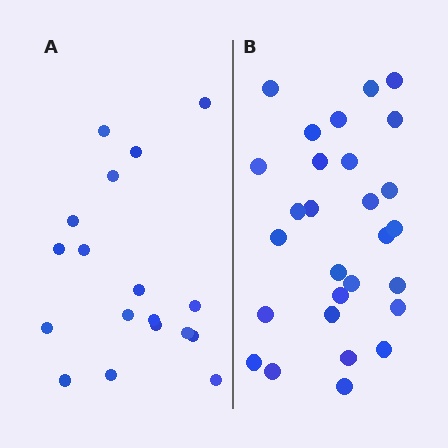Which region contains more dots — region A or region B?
Region B (the right region) has more dots.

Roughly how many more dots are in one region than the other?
Region B has roughly 10 or so more dots than region A.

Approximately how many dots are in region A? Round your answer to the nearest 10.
About 20 dots. (The exact count is 18, which rounds to 20.)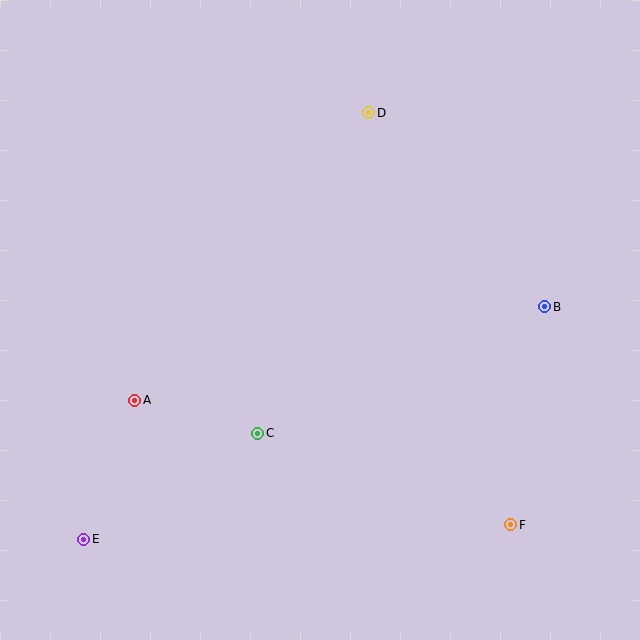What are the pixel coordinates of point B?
Point B is at (545, 307).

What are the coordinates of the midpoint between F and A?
The midpoint between F and A is at (323, 462).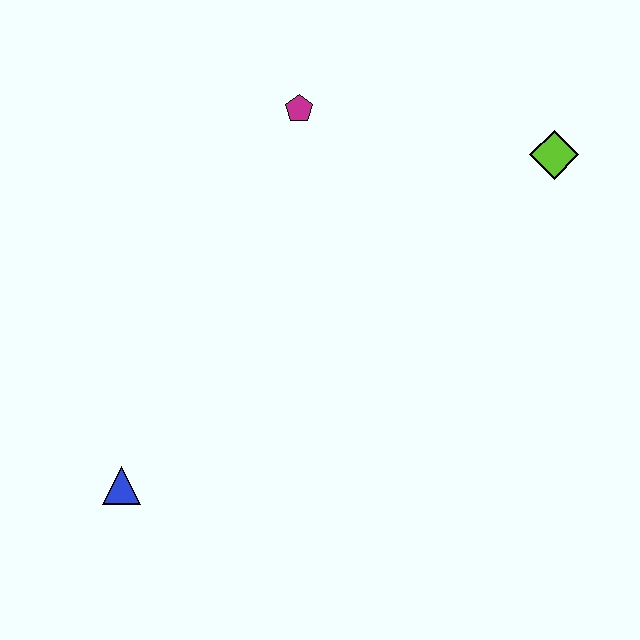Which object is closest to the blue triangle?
The magenta pentagon is closest to the blue triangle.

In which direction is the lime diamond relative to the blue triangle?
The lime diamond is to the right of the blue triangle.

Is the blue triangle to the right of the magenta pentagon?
No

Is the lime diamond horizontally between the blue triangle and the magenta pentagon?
No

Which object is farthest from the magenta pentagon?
The blue triangle is farthest from the magenta pentagon.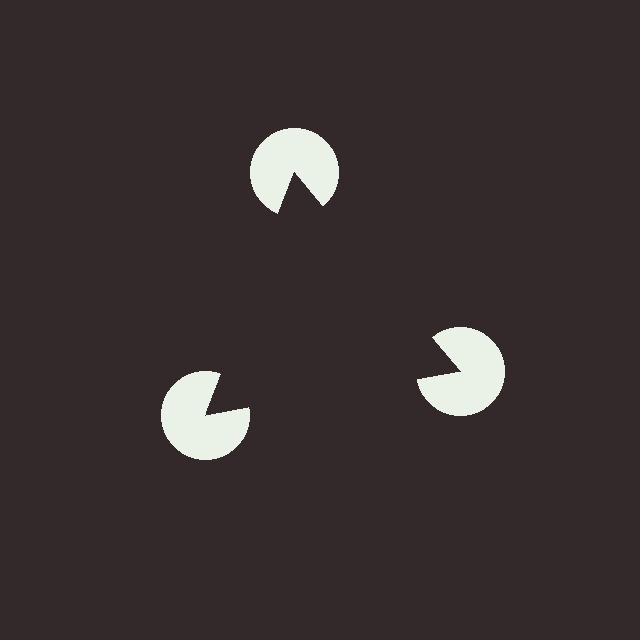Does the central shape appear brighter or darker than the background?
It typically appears slightly darker than the background, even though no actual brightness change is drawn.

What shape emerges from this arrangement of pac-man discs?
An illusory triangle — its edges are inferred from the aligned wedge cuts in the pac-man discs, not physically drawn.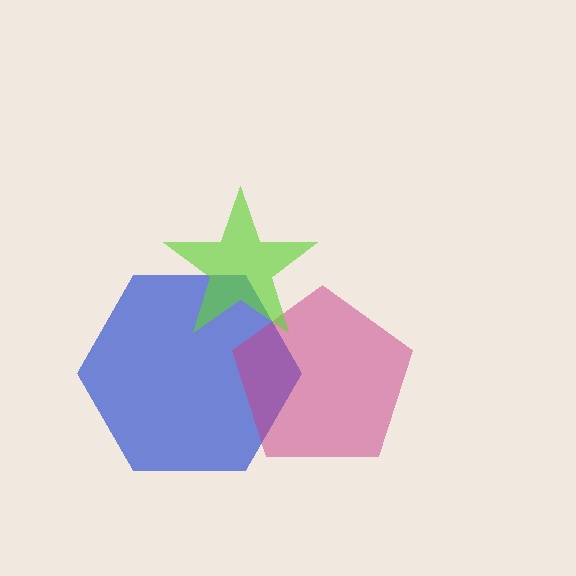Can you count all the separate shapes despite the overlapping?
Yes, there are 3 separate shapes.